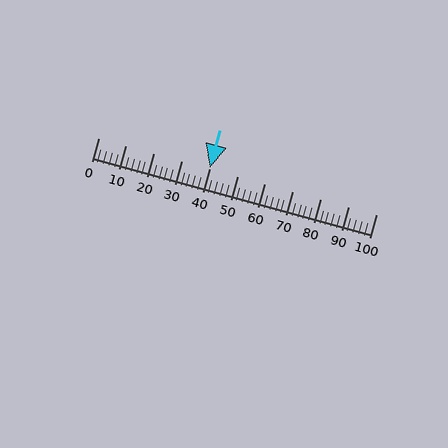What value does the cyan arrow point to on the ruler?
The cyan arrow points to approximately 40.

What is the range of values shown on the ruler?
The ruler shows values from 0 to 100.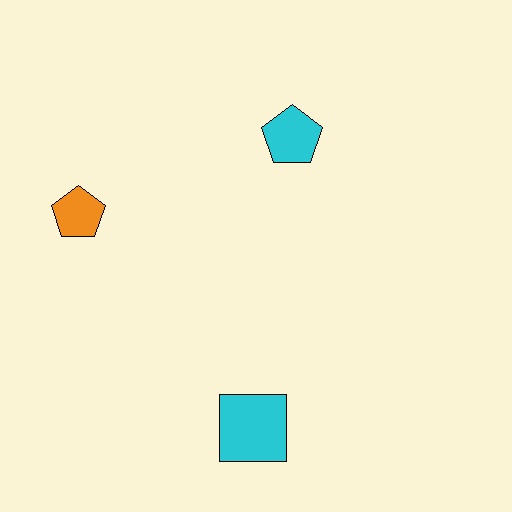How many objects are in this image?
There are 3 objects.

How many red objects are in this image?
There are no red objects.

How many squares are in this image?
There is 1 square.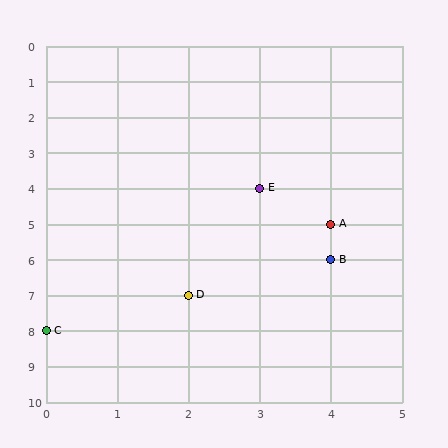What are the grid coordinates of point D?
Point D is at grid coordinates (2, 7).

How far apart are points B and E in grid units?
Points B and E are 1 column and 2 rows apart (about 2.2 grid units diagonally).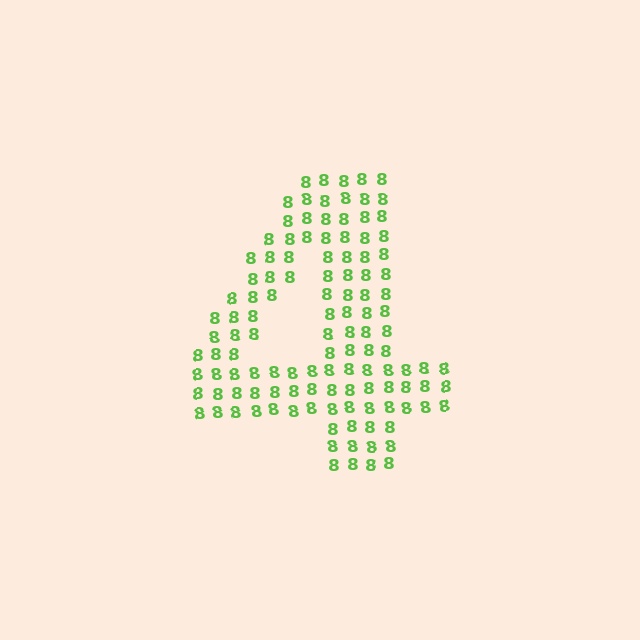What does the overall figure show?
The overall figure shows the digit 4.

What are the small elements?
The small elements are digit 8's.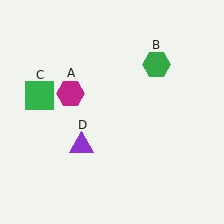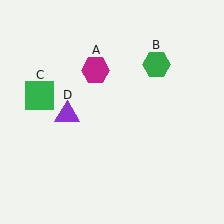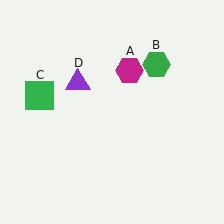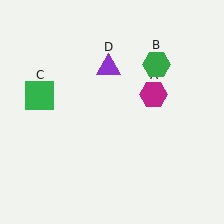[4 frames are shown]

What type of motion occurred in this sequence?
The magenta hexagon (object A), purple triangle (object D) rotated clockwise around the center of the scene.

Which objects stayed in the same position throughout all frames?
Green hexagon (object B) and green square (object C) remained stationary.